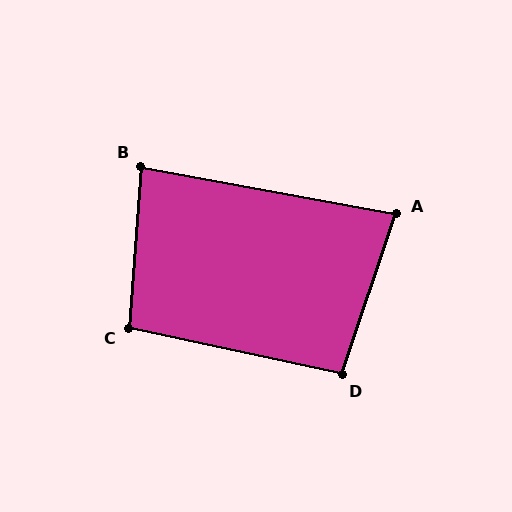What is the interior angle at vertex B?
Approximately 84 degrees (acute).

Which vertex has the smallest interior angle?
A, at approximately 82 degrees.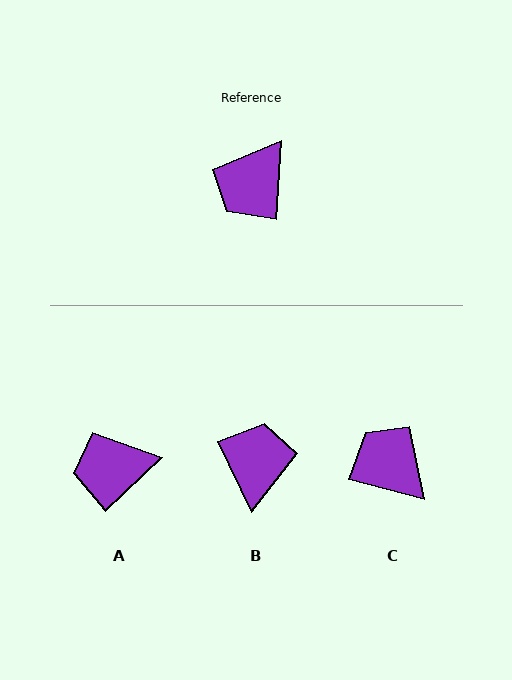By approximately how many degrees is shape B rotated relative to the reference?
Approximately 150 degrees clockwise.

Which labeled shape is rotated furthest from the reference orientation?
B, about 150 degrees away.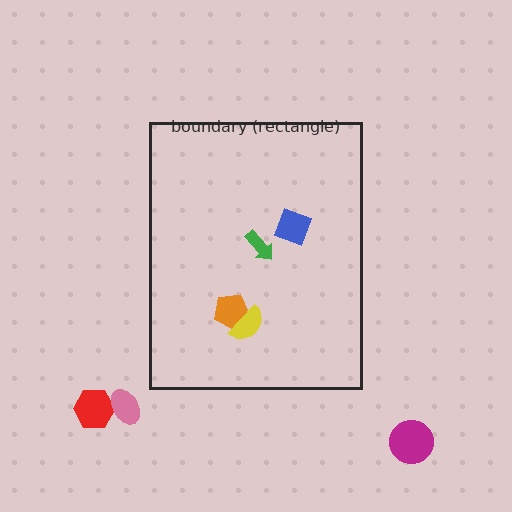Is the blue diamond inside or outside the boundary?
Inside.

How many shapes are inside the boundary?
4 inside, 3 outside.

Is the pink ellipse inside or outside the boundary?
Outside.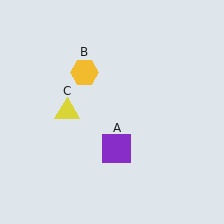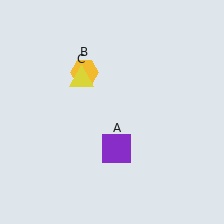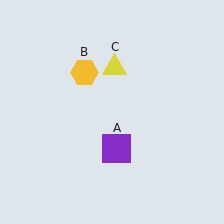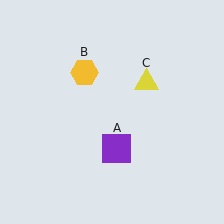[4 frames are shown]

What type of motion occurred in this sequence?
The yellow triangle (object C) rotated clockwise around the center of the scene.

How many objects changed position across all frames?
1 object changed position: yellow triangle (object C).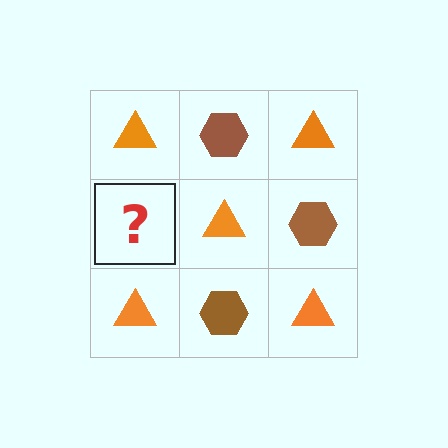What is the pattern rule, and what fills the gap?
The rule is that it alternates orange triangle and brown hexagon in a checkerboard pattern. The gap should be filled with a brown hexagon.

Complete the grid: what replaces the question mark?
The question mark should be replaced with a brown hexagon.